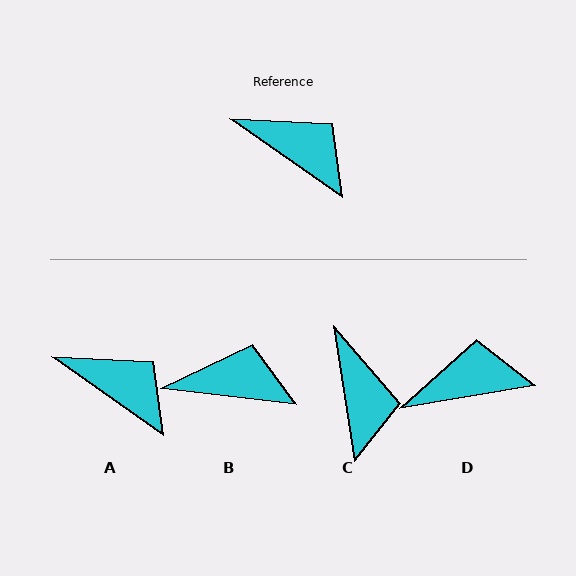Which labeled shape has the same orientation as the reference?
A.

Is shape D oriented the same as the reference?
No, it is off by about 45 degrees.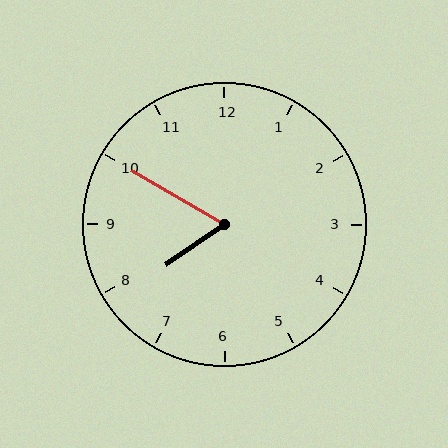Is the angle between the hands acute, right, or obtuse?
It is acute.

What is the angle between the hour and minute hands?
Approximately 65 degrees.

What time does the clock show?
7:50.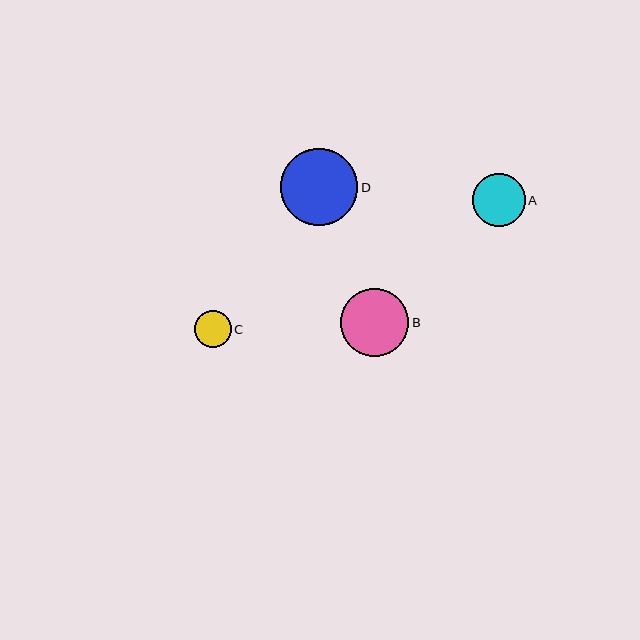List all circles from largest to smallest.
From largest to smallest: D, B, A, C.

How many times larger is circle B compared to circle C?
Circle B is approximately 1.8 times the size of circle C.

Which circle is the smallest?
Circle C is the smallest with a size of approximately 37 pixels.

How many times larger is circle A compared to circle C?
Circle A is approximately 1.4 times the size of circle C.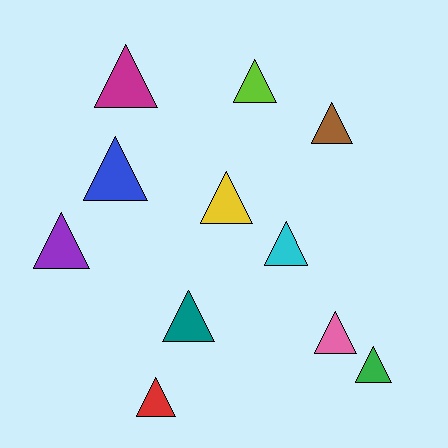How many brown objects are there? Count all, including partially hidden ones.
There is 1 brown object.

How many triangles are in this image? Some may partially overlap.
There are 11 triangles.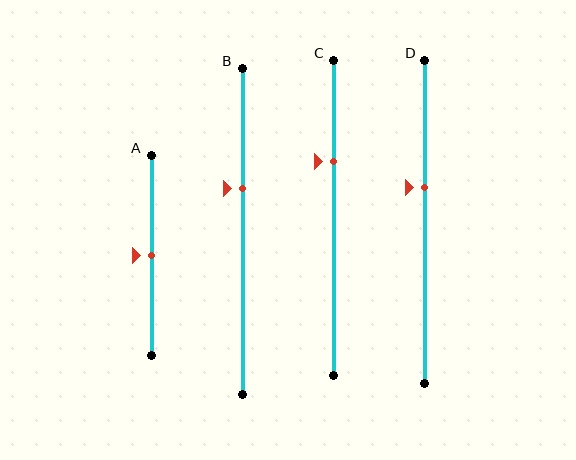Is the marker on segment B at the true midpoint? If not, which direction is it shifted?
No, the marker on segment B is shifted upward by about 13% of the segment length.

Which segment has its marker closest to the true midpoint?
Segment A has its marker closest to the true midpoint.